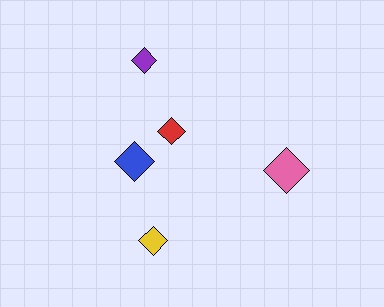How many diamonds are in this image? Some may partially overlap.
There are 5 diamonds.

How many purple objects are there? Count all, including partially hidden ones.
There is 1 purple object.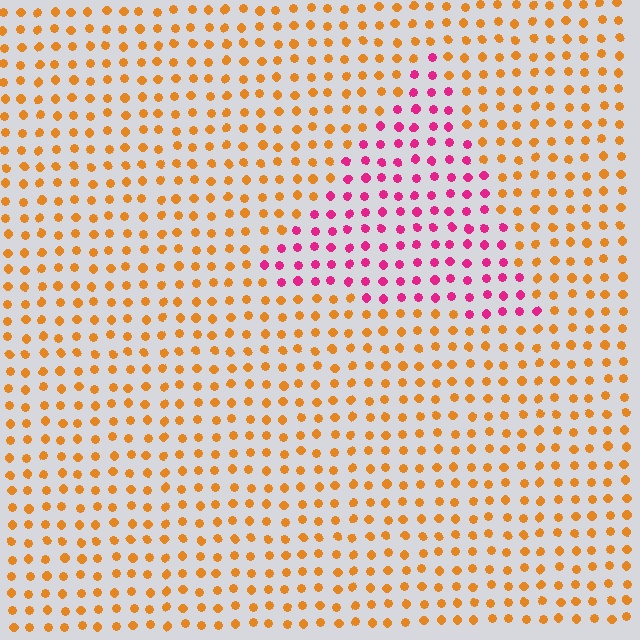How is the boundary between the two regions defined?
The boundary is defined purely by a slight shift in hue (about 64 degrees). Spacing, size, and orientation are identical on both sides.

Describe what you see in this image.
The image is filled with small orange elements in a uniform arrangement. A triangle-shaped region is visible where the elements are tinted to a slightly different hue, forming a subtle color boundary.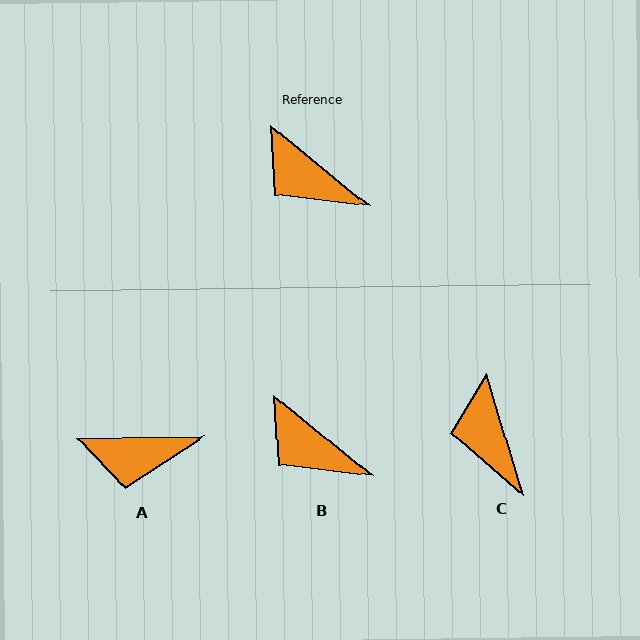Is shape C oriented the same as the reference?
No, it is off by about 34 degrees.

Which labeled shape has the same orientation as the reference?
B.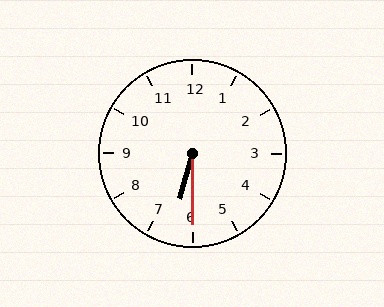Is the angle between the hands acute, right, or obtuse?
It is acute.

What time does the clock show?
6:30.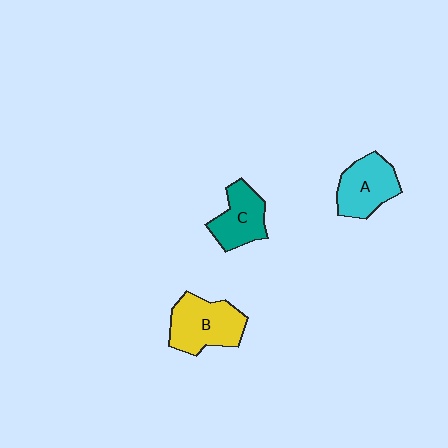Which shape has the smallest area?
Shape C (teal).